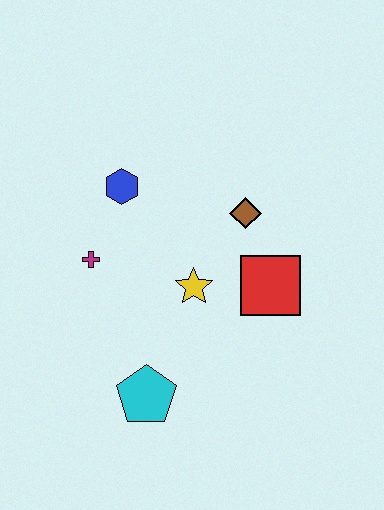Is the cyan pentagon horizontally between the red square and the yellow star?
No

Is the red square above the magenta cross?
No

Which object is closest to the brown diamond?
The red square is closest to the brown diamond.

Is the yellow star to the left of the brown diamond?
Yes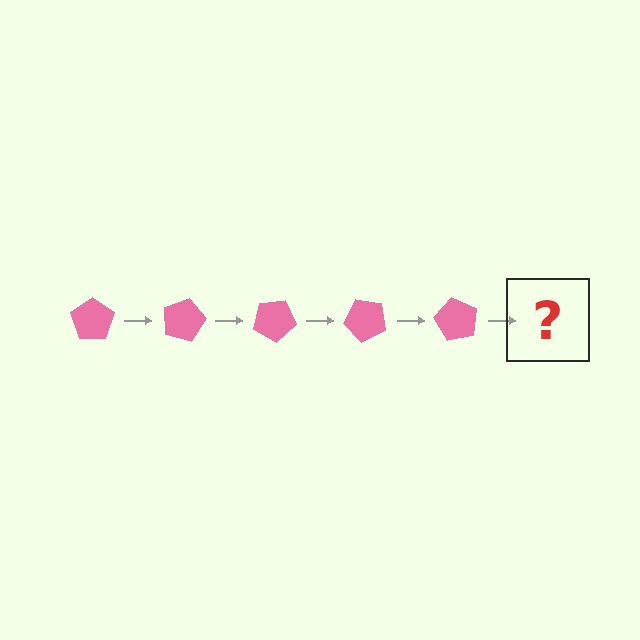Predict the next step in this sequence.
The next step is a pink pentagon rotated 75 degrees.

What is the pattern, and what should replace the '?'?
The pattern is that the pentagon rotates 15 degrees each step. The '?' should be a pink pentagon rotated 75 degrees.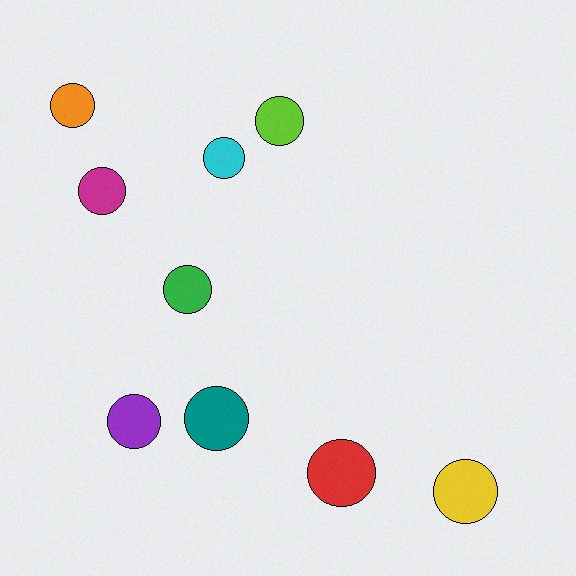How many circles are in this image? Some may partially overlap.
There are 9 circles.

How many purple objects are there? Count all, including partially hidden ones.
There is 1 purple object.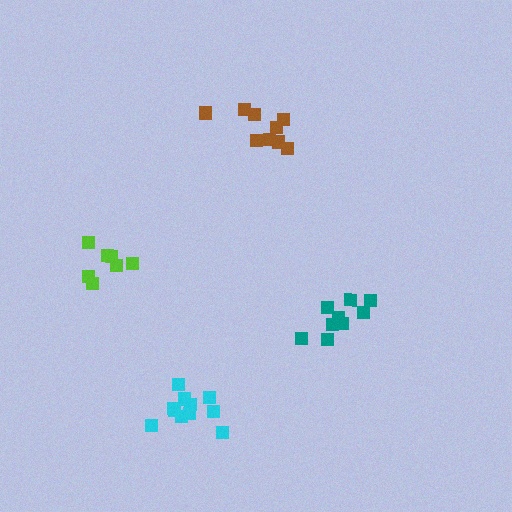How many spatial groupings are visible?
There are 4 spatial groupings.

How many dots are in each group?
Group 1: 11 dots, Group 2: 9 dots, Group 3: 10 dots, Group 4: 8 dots (38 total).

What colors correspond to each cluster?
The clusters are colored: cyan, teal, brown, lime.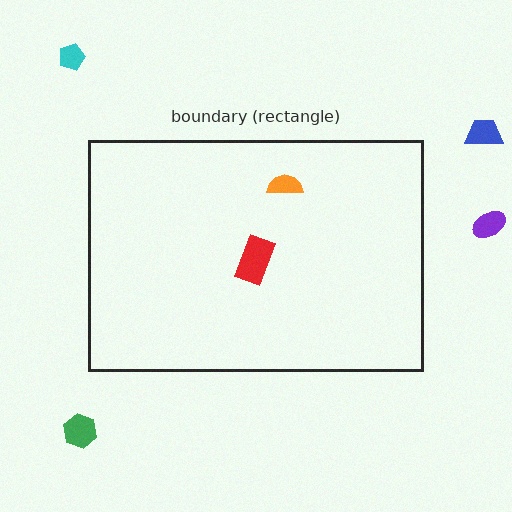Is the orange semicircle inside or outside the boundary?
Inside.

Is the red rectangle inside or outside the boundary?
Inside.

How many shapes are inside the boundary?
2 inside, 4 outside.